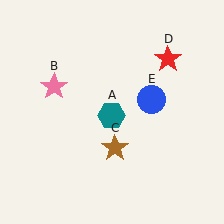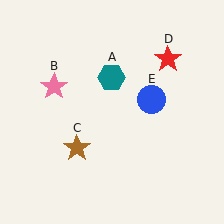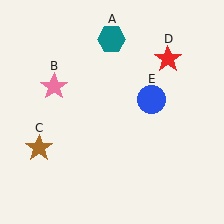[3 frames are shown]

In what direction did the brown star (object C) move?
The brown star (object C) moved left.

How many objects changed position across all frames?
2 objects changed position: teal hexagon (object A), brown star (object C).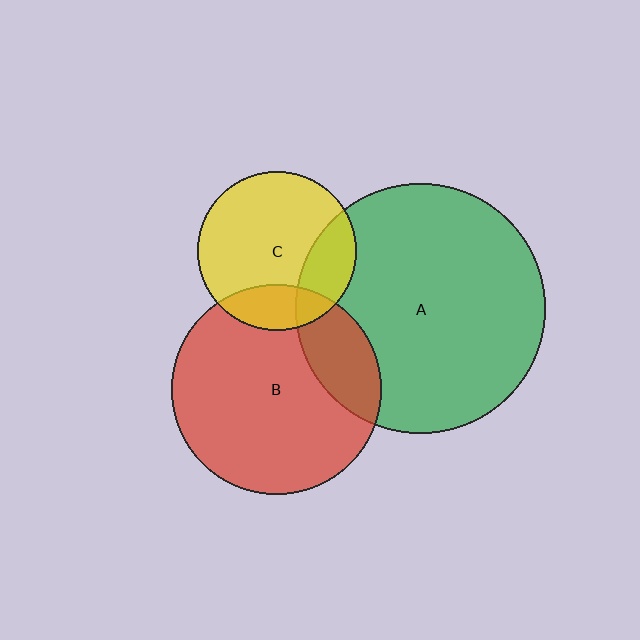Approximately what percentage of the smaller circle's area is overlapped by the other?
Approximately 20%.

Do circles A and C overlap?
Yes.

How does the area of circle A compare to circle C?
Approximately 2.5 times.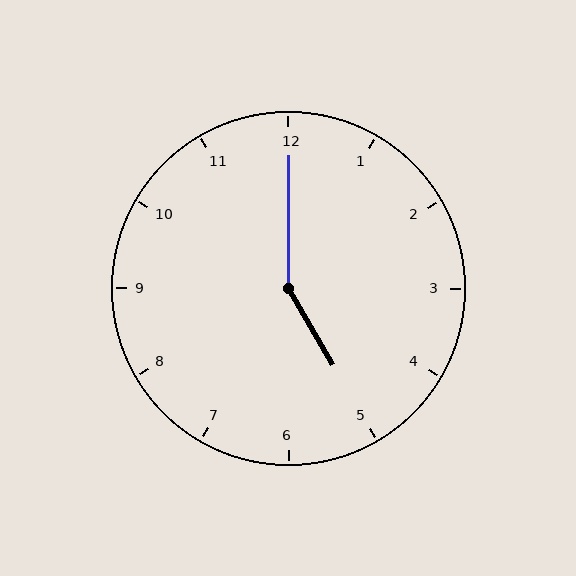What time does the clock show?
5:00.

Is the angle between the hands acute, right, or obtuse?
It is obtuse.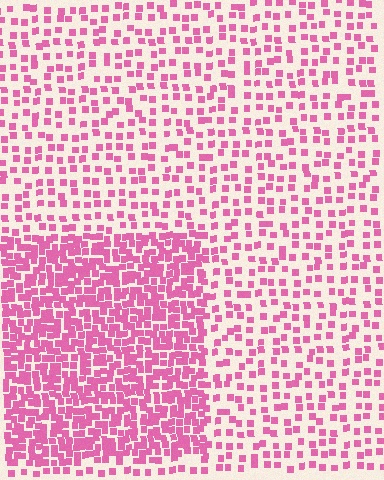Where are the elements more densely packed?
The elements are more densely packed inside the rectangle boundary.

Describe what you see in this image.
The image contains small pink elements arranged at two different densities. A rectangle-shaped region is visible where the elements are more densely packed than the surrounding area.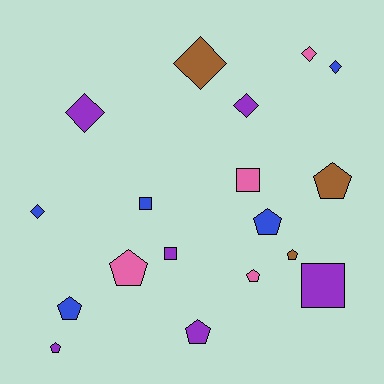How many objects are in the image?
There are 18 objects.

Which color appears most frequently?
Purple, with 6 objects.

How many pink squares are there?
There is 1 pink square.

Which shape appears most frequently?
Pentagon, with 8 objects.